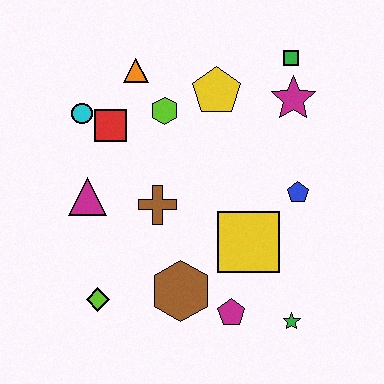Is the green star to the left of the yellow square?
No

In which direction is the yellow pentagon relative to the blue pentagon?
The yellow pentagon is above the blue pentagon.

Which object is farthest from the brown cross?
The green square is farthest from the brown cross.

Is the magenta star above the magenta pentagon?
Yes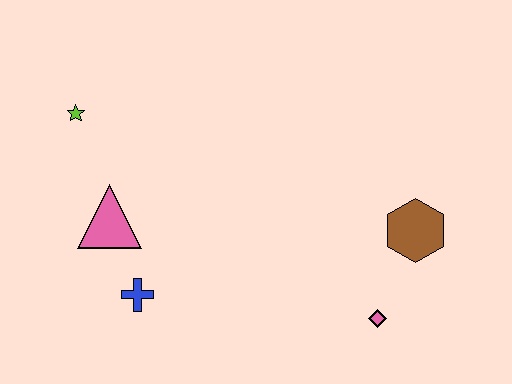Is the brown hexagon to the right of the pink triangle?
Yes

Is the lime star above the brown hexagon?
Yes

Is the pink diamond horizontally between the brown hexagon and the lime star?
Yes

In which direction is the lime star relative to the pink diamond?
The lime star is to the left of the pink diamond.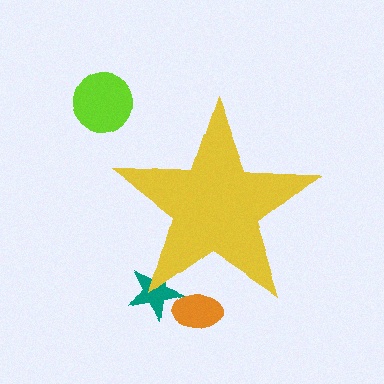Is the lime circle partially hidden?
No, the lime circle is fully visible.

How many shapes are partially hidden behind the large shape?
2 shapes are partially hidden.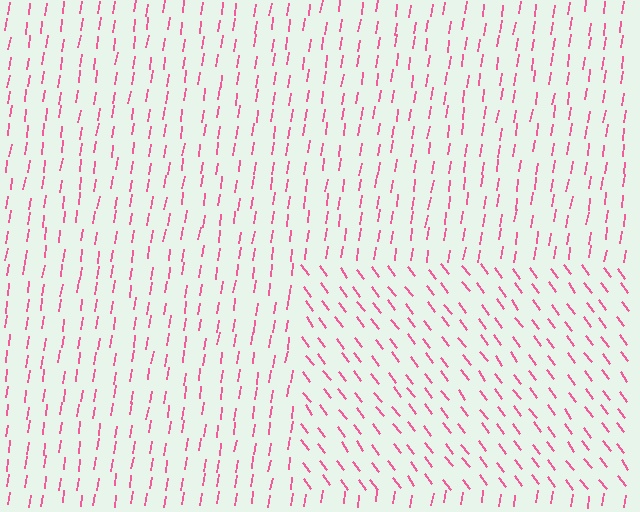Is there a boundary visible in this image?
Yes, there is a texture boundary formed by a change in line orientation.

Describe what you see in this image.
The image is filled with small pink line segments. A rectangle region in the image has lines oriented differently from the surrounding lines, creating a visible texture boundary.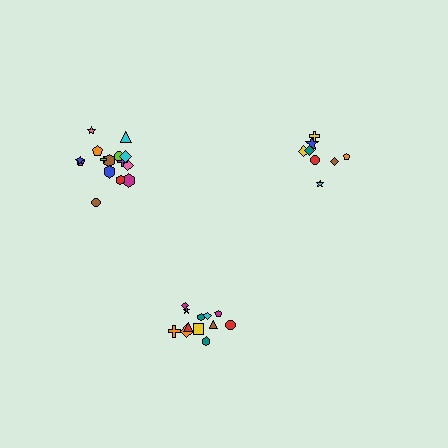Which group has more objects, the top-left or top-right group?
The top-left group.